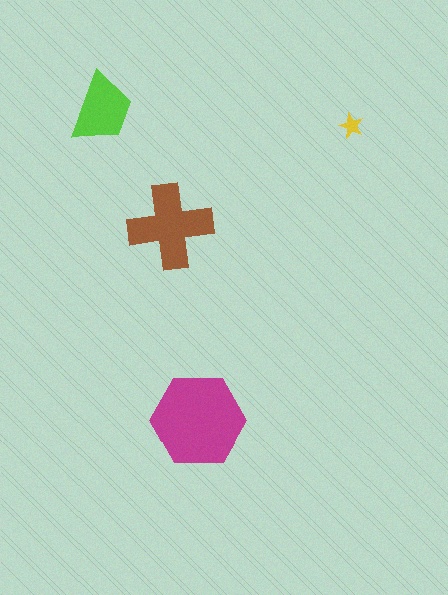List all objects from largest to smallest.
The magenta hexagon, the brown cross, the lime trapezoid, the yellow star.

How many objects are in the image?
There are 4 objects in the image.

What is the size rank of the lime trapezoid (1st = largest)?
3rd.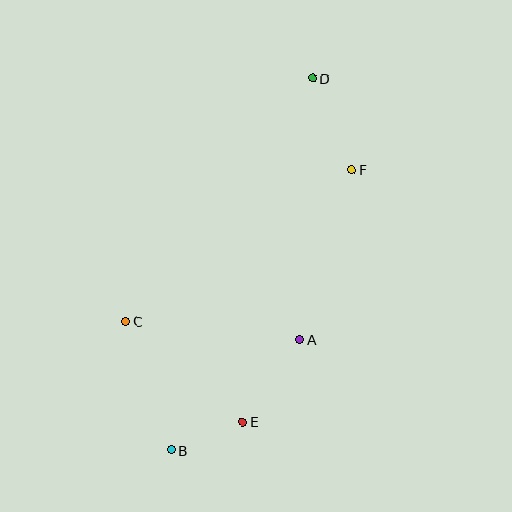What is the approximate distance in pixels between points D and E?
The distance between D and E is approximately 351 pixels.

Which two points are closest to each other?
Points B and E are closest to each other.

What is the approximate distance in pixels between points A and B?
The distance between A and B is approximately 170 pixels.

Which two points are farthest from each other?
Points B and D are farthest from each other.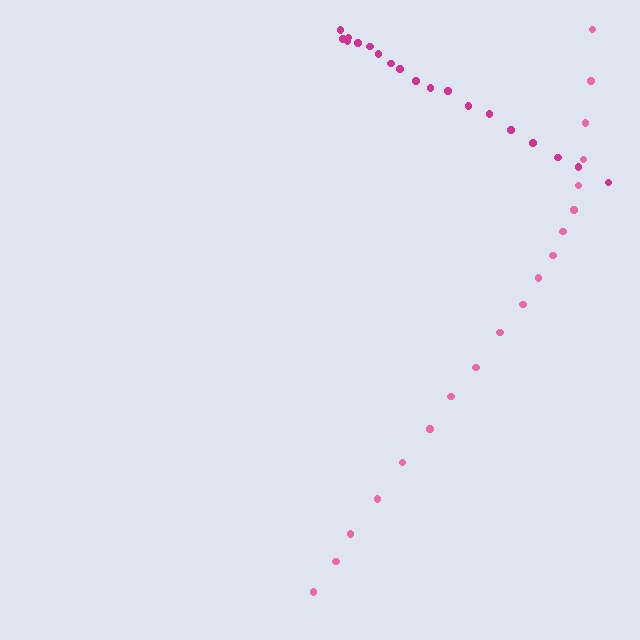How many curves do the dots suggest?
There are 2 distinct paths.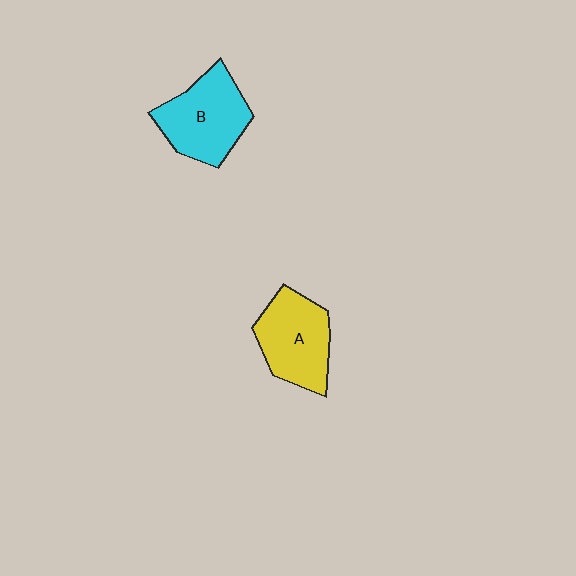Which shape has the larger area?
Shape B (cyan).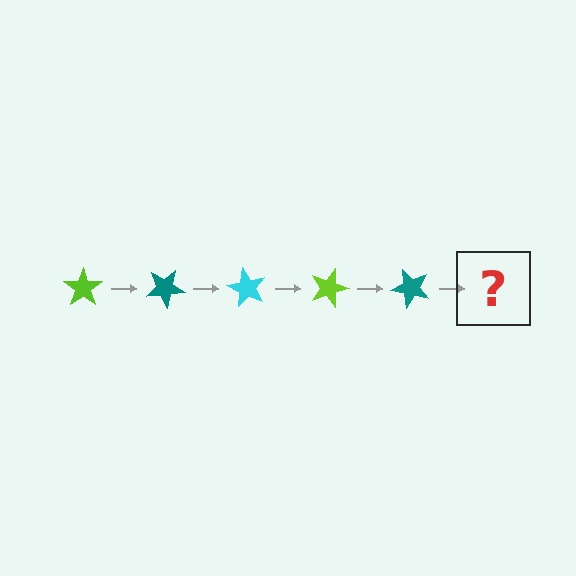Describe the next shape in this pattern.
It should be a cyan star, rotated 150 degrees from the start.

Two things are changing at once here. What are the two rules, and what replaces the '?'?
The two rules are that it rotates 30 degrees each step and the color cycles through lime, teal, and cyan. The '?' should be a cyan star, rotated 150 degrees from the start.